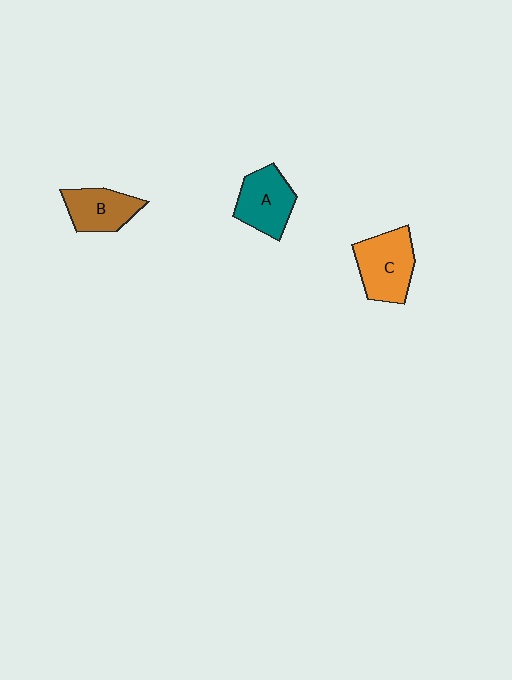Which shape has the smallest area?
Shape B (brown).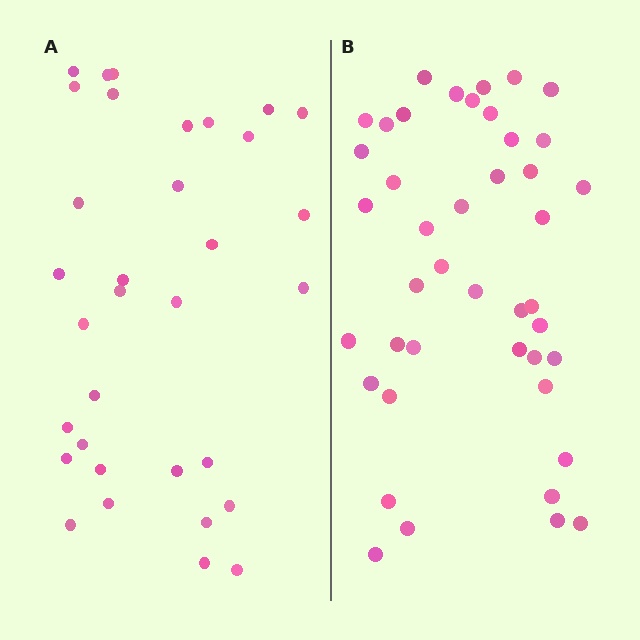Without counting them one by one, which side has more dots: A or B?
Region B (the right region) has more dots.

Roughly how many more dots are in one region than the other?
Region B has roughly 10 or so more dots than region A.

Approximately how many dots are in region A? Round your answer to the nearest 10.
About 30 dots. (The exact count is 33, which rounds to 30.)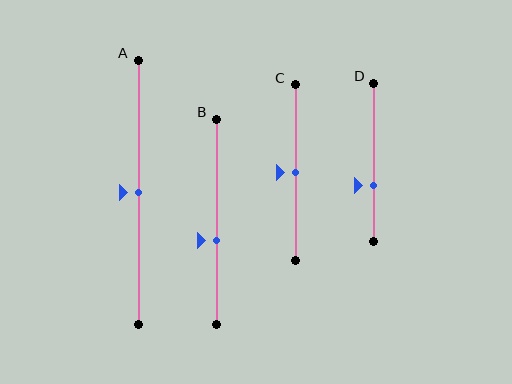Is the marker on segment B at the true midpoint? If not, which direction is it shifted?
No, the marker on segment B is shifted downward by about 9% of the segment length.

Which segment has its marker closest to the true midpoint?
Segment A has its marker closest to the true midpoint.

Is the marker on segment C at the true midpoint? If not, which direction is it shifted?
Yes, the marker on segment C is at the true midpoint.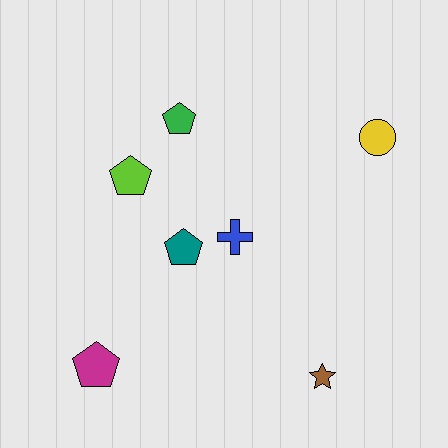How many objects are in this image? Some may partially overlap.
There are 7 objects.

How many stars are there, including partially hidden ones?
There is 1 star.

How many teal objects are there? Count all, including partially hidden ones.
There is 1 teal object.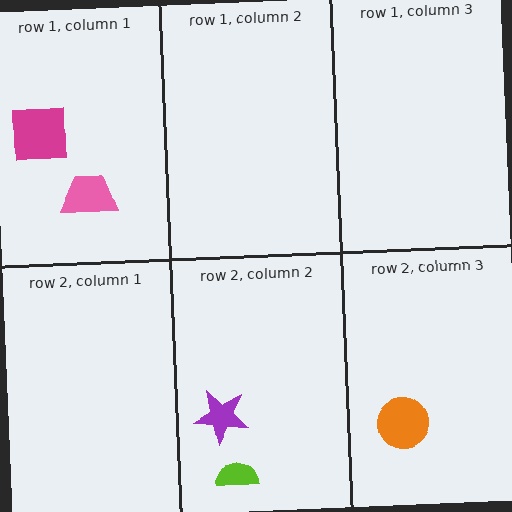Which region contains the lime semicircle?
The row 2, column 2 region.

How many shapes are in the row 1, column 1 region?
2.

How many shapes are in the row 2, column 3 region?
1.